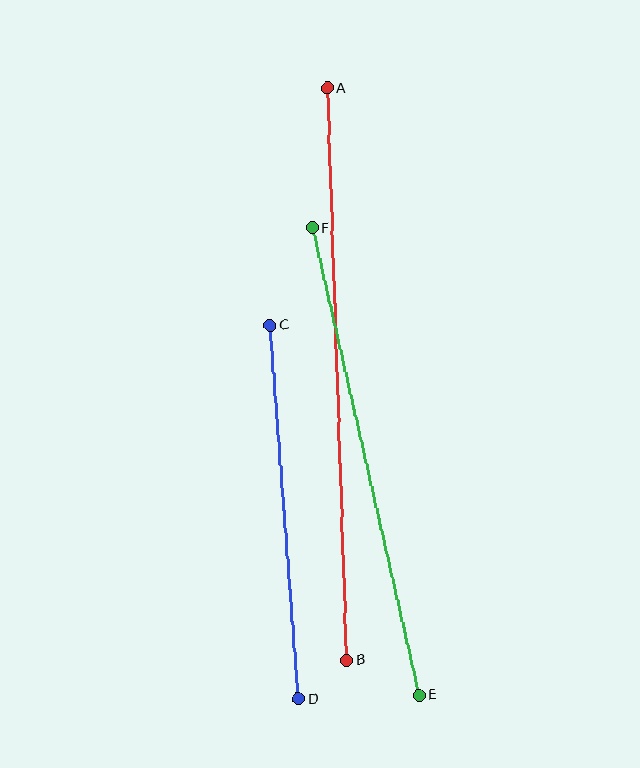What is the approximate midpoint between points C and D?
The midpoint is at approximately (284, 512) pixels.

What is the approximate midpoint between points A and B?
The midpoint is at approximately (337, 374) pixels.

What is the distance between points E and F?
The distance is approximately 479 pixels.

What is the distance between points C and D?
The distance is approximately 375 pixels.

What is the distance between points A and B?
The distance is approximately 572 pixels.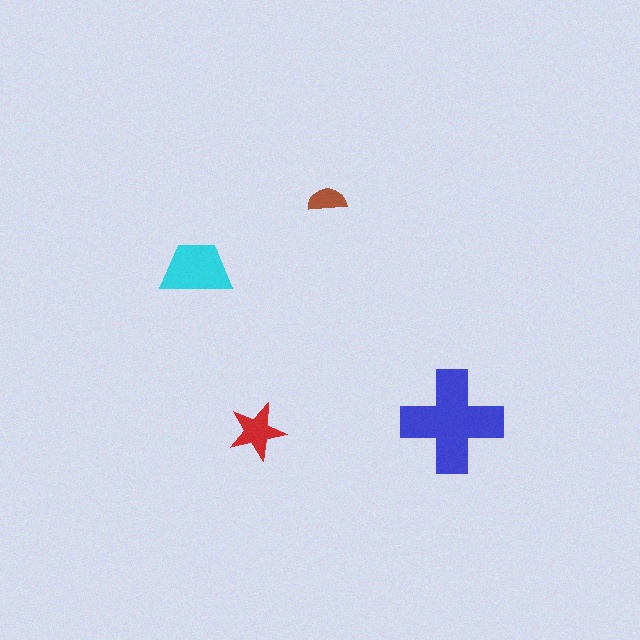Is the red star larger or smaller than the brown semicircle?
Larger.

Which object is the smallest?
The brown semicircle.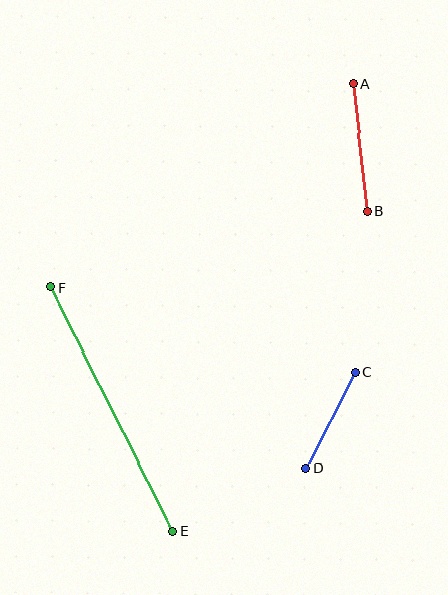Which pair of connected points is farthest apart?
Points E and F are farthest apart.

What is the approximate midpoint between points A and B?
The midpoint is at approximately (360, 148) pixels.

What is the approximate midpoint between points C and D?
The midpoint is at approximately (331, 420) pixels.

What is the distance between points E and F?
The distance is approximately 272 pixels.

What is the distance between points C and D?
The distance is approximately 107 pixels.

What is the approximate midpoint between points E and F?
The midpoint is at approximately (112, 409) pixels.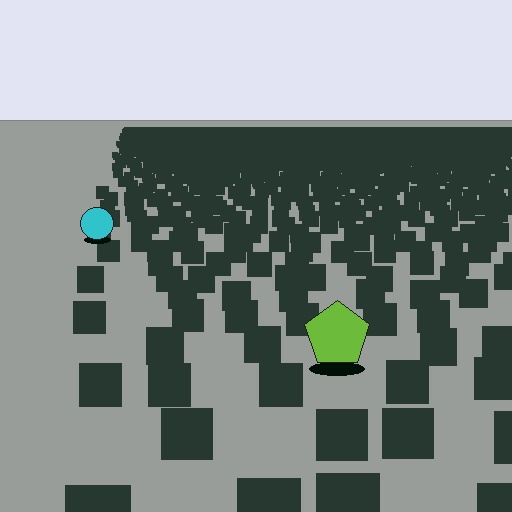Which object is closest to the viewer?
The lime pentagon is closest. The texture marks near it are larger and more spread out.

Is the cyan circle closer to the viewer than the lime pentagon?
No. The lime pentagon is closer — you can tell from the texture gradient: the ground texture is coarser near it.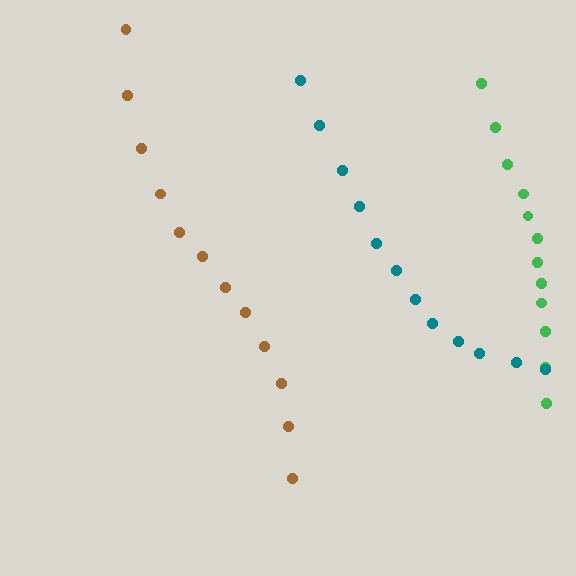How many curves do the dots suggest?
There are 3 distinct paths.